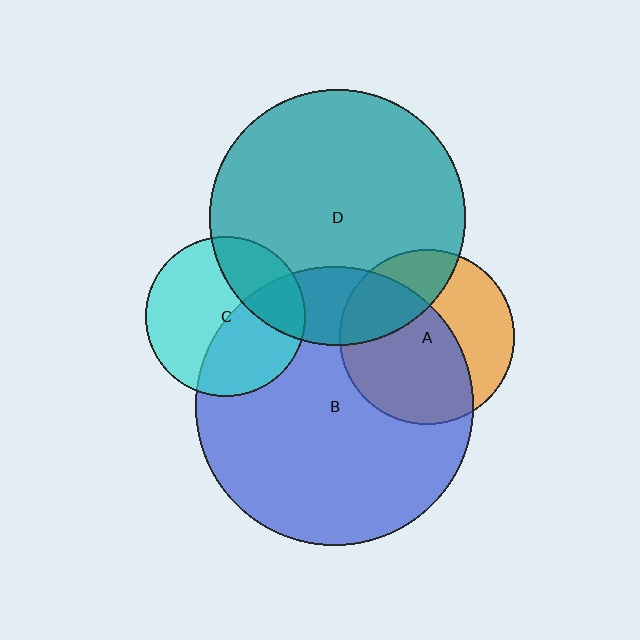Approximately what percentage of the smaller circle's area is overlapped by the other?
Approximately 40%.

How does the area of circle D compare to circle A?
Approximately 2.2 times.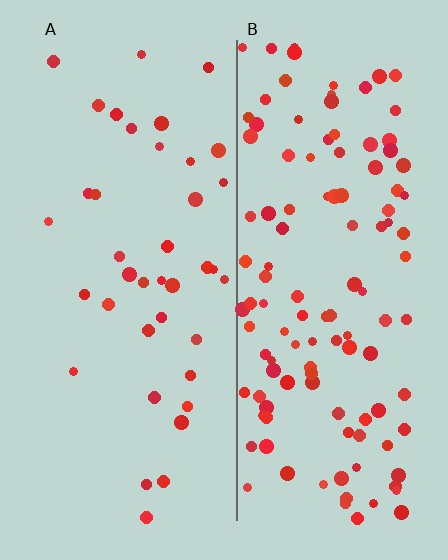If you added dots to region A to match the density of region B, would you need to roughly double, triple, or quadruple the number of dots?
Approximately triple.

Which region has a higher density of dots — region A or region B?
B (the right).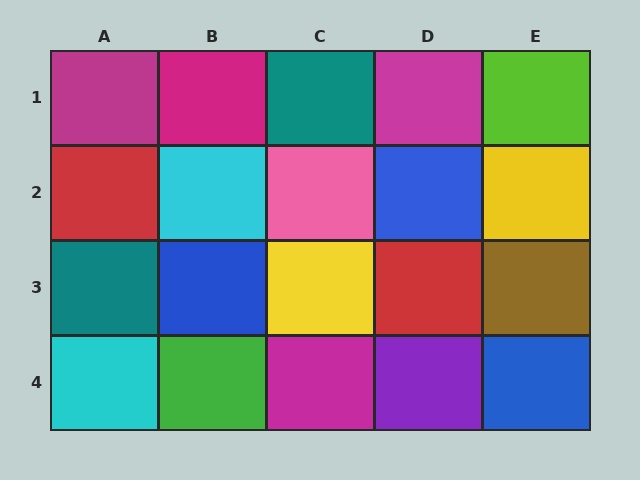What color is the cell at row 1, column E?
Lime.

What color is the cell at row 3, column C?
Yellow.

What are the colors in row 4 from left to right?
Cyan, green, magenta, purple, blue.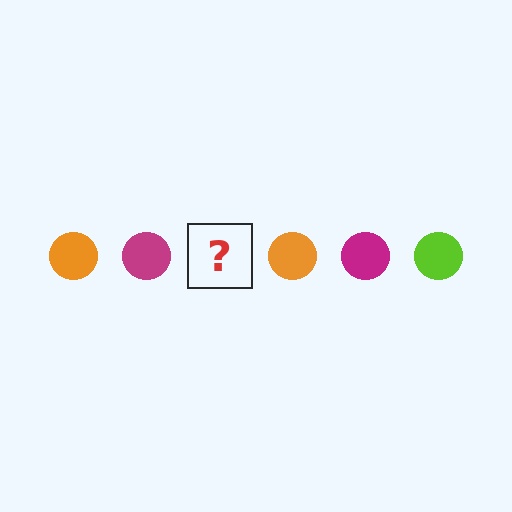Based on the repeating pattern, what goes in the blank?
The blank should be a lime circle.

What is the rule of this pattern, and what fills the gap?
The rule is that the pattern cycles through orange, magenta, lime circles. The gap should be filled with a lime circle.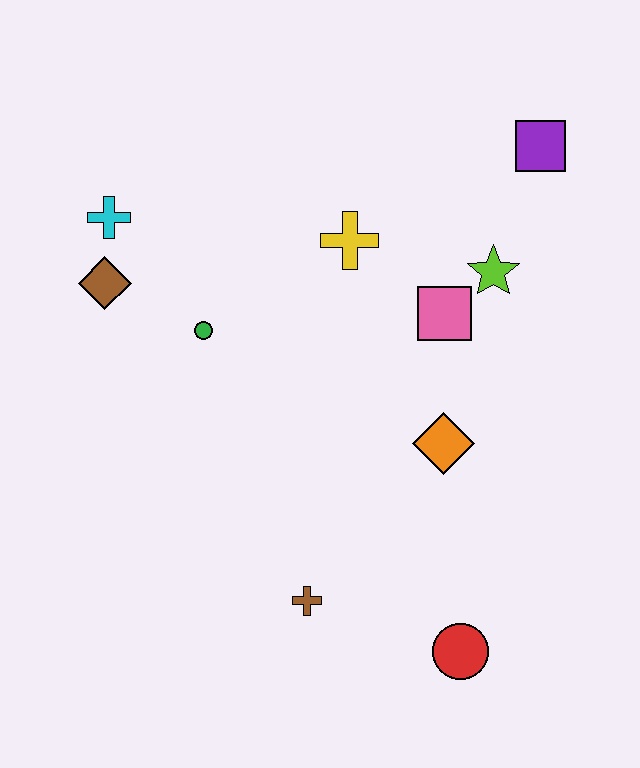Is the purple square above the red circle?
Yes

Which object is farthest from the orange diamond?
The cyan cross is farthest from the orange diamond.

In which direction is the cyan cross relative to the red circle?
The cyan cross is above the red circle.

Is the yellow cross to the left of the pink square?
Yes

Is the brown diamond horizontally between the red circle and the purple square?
No